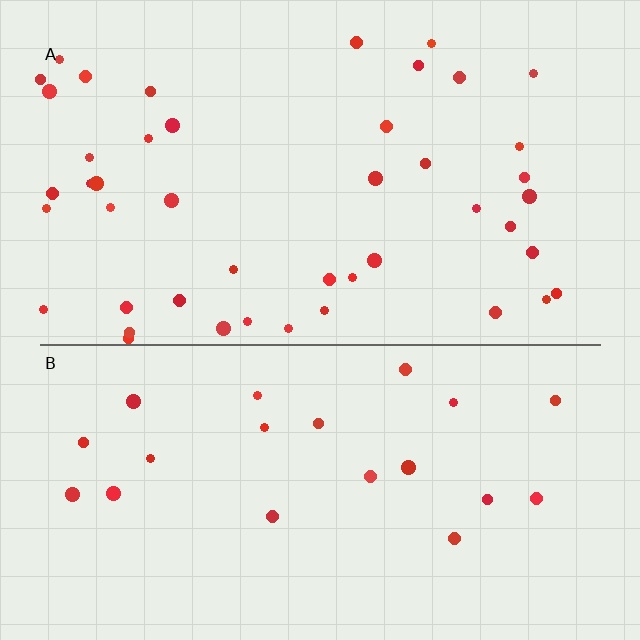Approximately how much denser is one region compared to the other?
Approximately 2.2× — region A over region B.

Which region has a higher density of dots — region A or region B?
A (the top).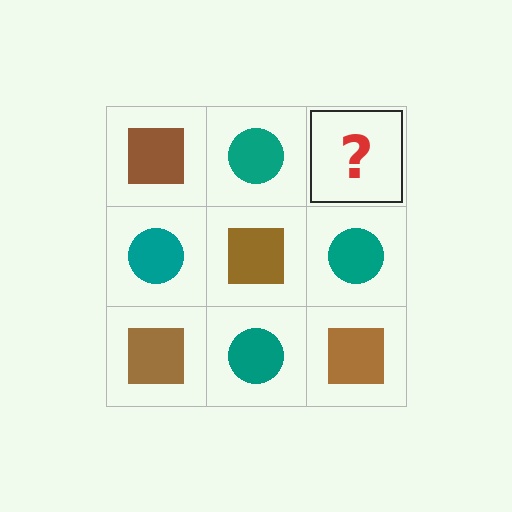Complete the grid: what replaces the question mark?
The question mark should be replaced with a brown square.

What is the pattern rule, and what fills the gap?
The rule is that it alternates brown square and teal circle in a checkerboard pattern. The gap should be filled with a brown square.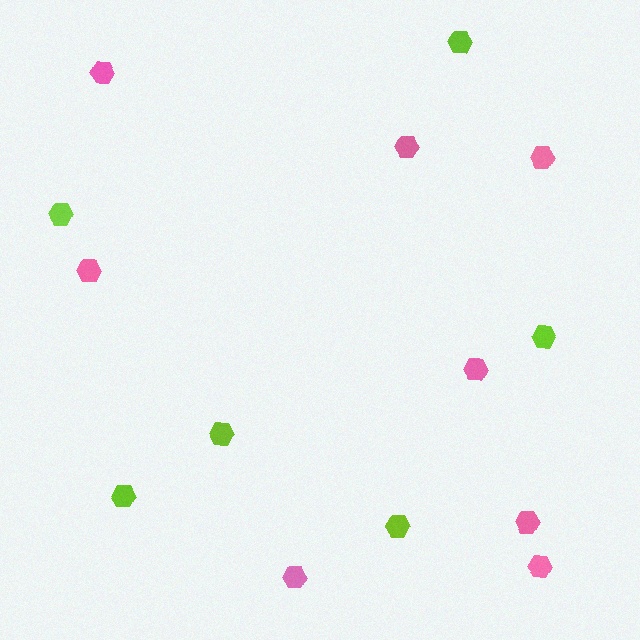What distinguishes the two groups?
There are 2 groups: one group of pink hexagons (8) and one group of lime hexagons (6).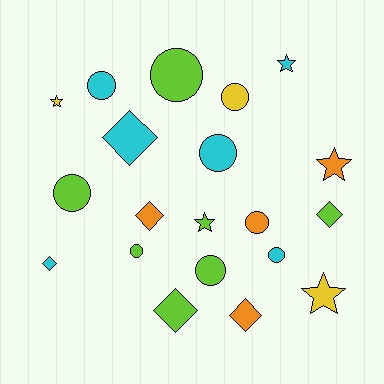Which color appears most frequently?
Lime, with 7 objects.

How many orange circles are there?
There is 1 orange circle.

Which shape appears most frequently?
Circle, with 9 objects.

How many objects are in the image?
There are 20 objects.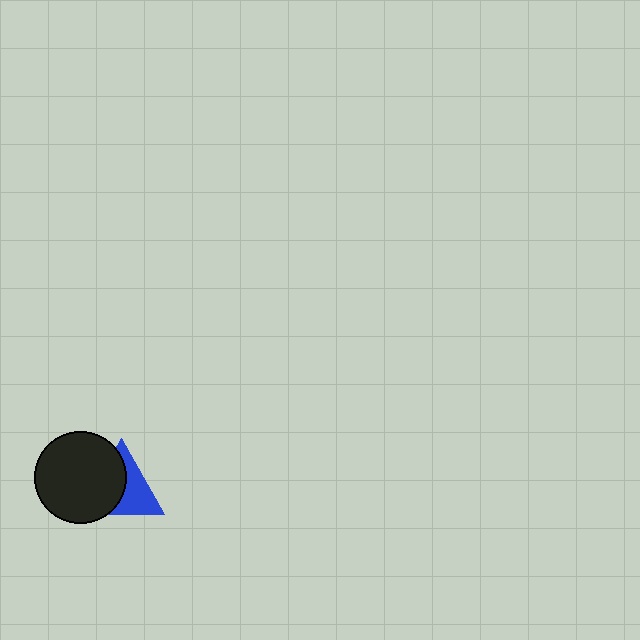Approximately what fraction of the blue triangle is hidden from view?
Roughly 51% of the blue triangle is hidden behind the black circle.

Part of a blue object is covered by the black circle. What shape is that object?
It is a triangle.